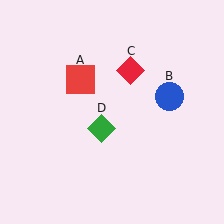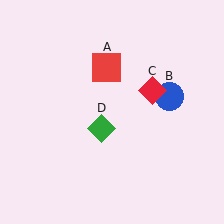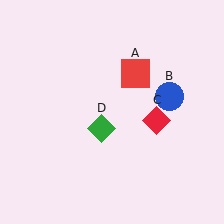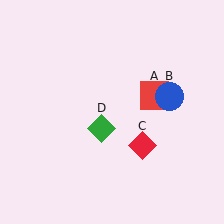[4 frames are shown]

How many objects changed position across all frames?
2 objects changed position: red square (object A), red diamond (object C).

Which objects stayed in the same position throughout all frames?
Blue circle (object B) and green diamond (object D) remained stationary.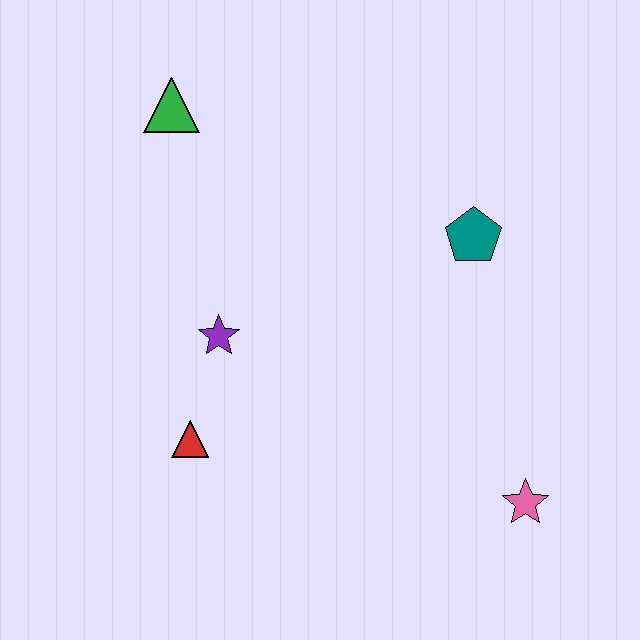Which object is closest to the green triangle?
The purple star is closest to the green triangle.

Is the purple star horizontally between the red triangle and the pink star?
Yes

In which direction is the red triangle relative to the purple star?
The red triangle is below the purple star.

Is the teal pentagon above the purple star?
Yes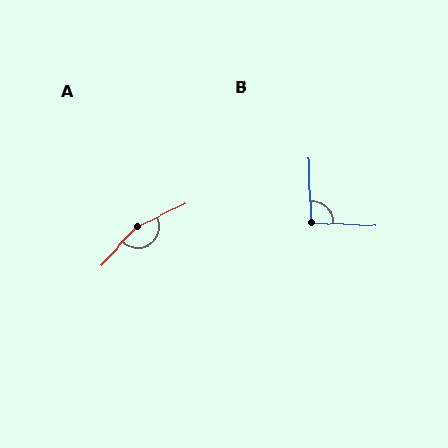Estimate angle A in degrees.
Approximately 159 degrees.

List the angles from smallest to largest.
B (95°), A (159°).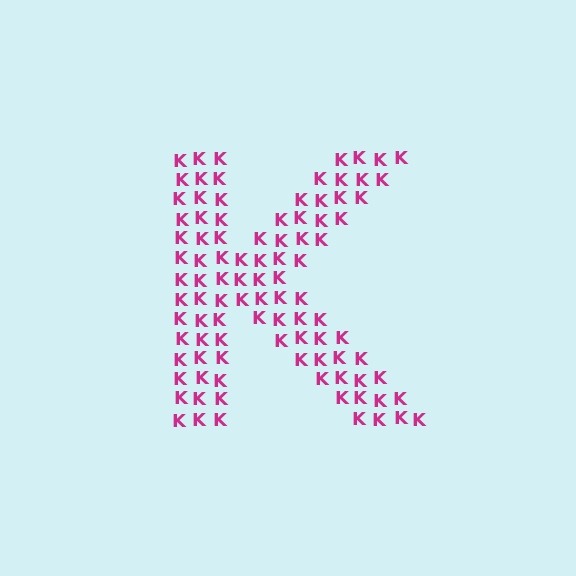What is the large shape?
The large shape is the letter K.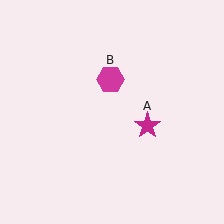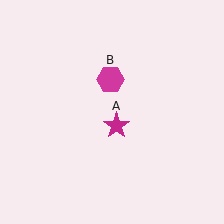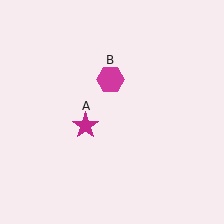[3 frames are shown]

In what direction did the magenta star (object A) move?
The magenta star (object A) moved left.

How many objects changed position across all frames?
1 object changed position: magenta star (object A).